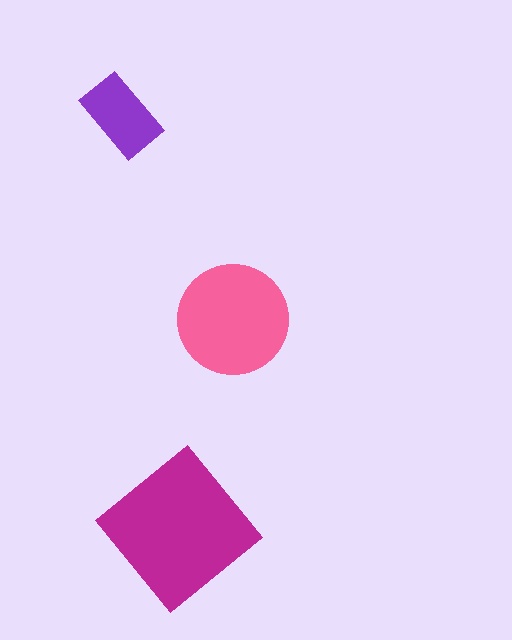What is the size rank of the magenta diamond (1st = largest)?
1st.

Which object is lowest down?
The magenta diamond is bottommost.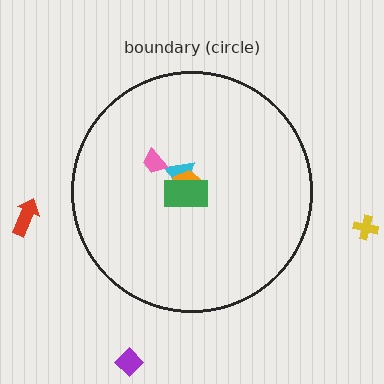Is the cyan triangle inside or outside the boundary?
Inside.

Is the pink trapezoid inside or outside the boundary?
Inside.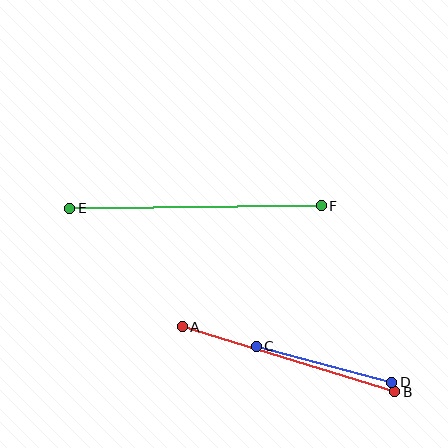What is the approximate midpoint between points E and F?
The midpoint is at approximately (195, 207) pixels.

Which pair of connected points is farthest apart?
Points E and F are farthest apart.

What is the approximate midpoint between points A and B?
The midpoint is at approximately (289, 359) pixels.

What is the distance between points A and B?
The distance is approximately 222 pixels.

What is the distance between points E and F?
The distance is approximately 252 pixels.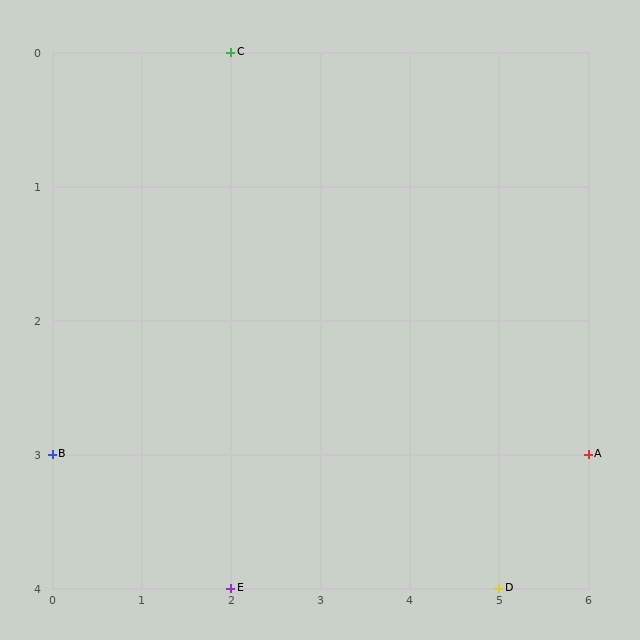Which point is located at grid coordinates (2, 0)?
Point C is at (2, 0).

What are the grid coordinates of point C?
Point C is at grid coordinates (2, 0).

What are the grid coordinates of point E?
Point E is at grid coordinates (2, 4).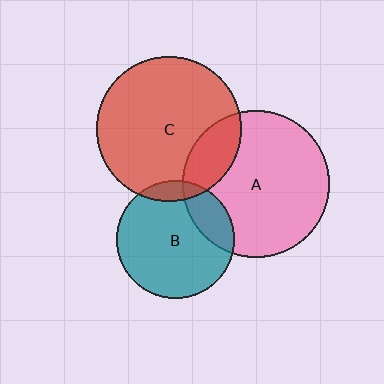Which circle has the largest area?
Circle A (pink).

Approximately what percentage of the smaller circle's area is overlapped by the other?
Approximately 20%.